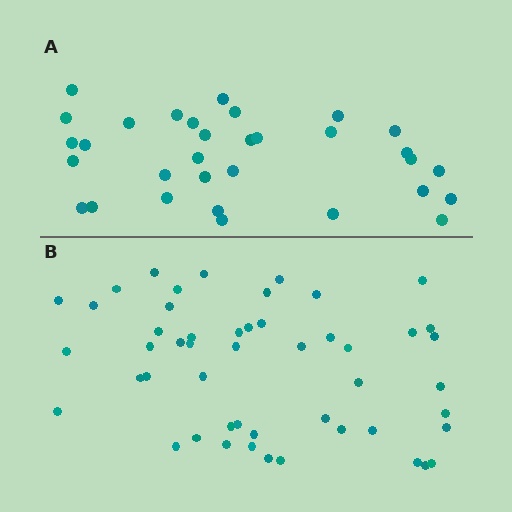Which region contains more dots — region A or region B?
Region B (the bottom region) has more dots.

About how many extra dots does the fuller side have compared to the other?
Region B has approximately 20 more dots than region A.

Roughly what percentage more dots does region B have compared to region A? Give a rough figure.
About 55% more.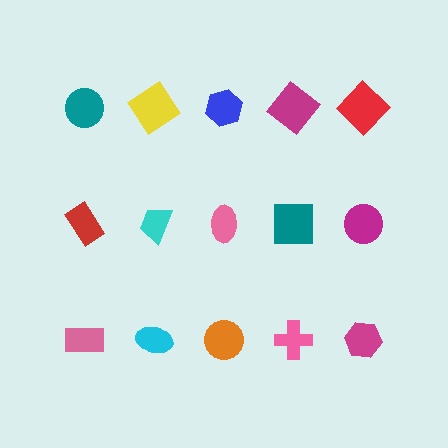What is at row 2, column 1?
A red rectangle.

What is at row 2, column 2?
A cyan trapezoid.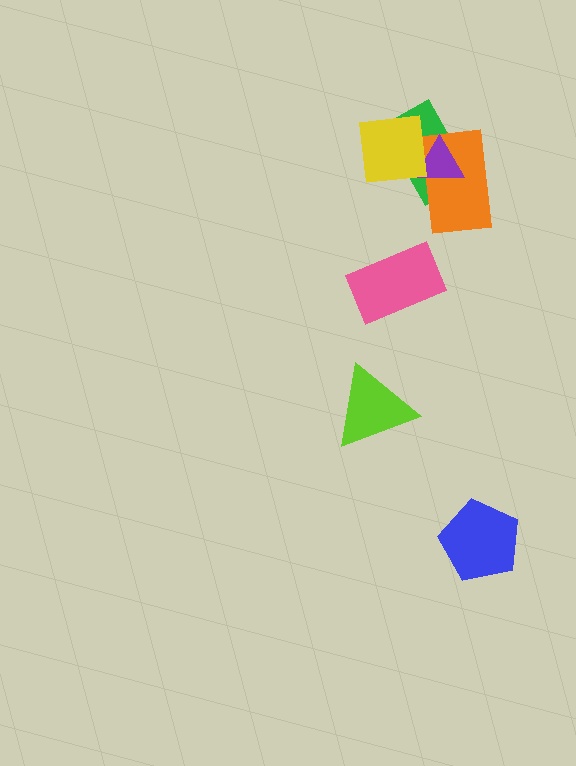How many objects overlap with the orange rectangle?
3 objects overlap with the orange rectangle.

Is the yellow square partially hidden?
No, no other shape covers it.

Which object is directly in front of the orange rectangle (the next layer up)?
The purple triangle is directly in front of the orange rectangle.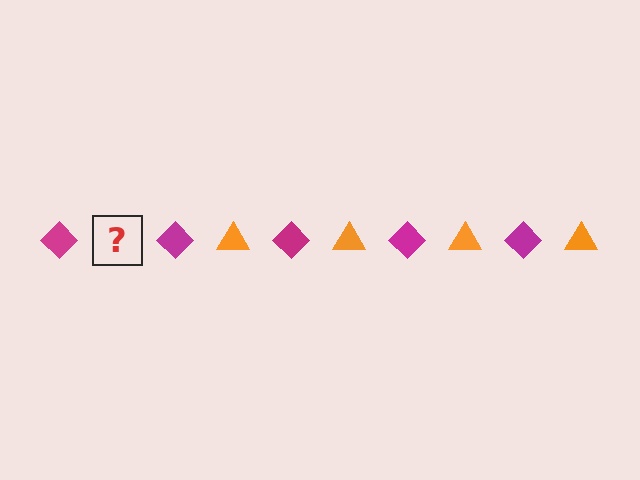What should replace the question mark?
The question mark should be replaced with an orange triangle.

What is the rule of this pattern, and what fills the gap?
The rule is that the pattern alternates between magenta diamond and orange triangle. The gap should be filled with an orange triangle.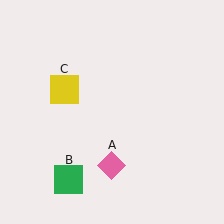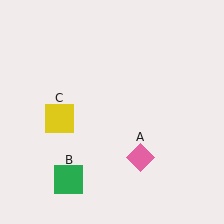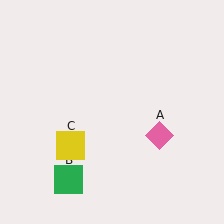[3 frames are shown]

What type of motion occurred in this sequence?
The pink diamond (object A), yellow square (object C) rotated counterclockwise around the center of the scene.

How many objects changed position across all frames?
2 objects changed position: pink diamond (object A), yellow square (object C).